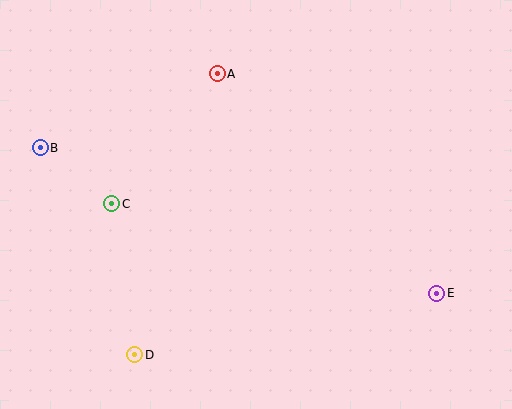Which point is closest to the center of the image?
Point A at (217, 74) is closest to the center.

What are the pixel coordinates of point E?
Point E is at (437, 293).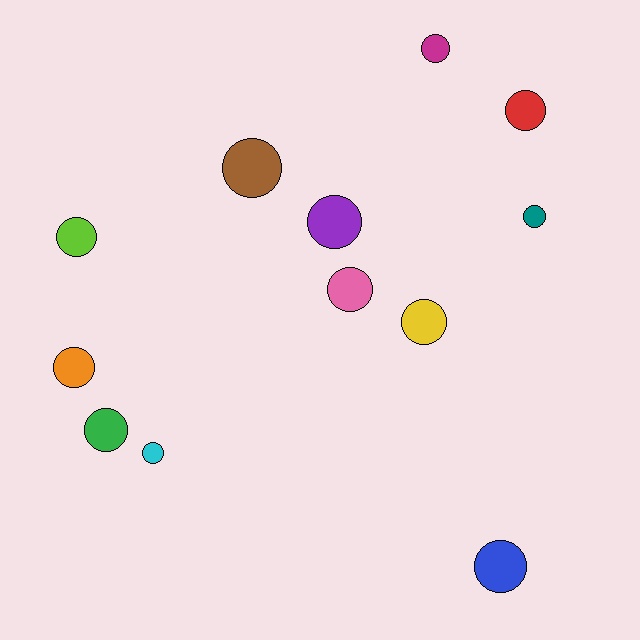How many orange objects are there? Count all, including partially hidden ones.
There is 1 orange object.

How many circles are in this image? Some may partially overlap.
There are 12 circles.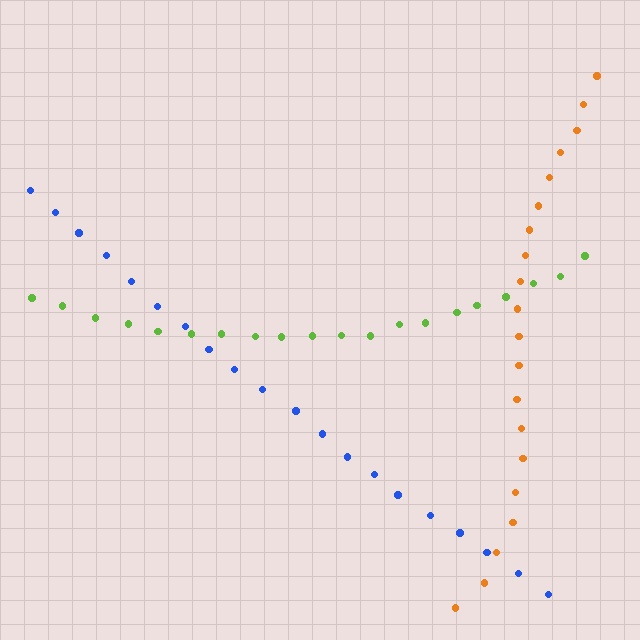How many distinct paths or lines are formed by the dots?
There are 3 distinct paths.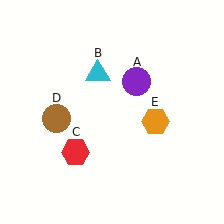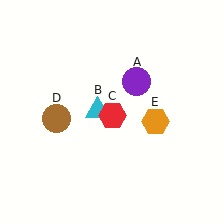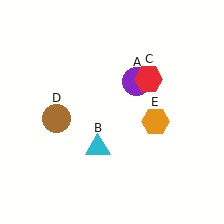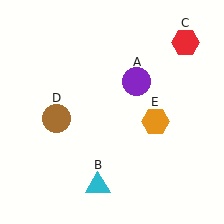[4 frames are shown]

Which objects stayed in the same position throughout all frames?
Purple circle (object A) and brown circle (object D) and orange hexagon (object E) remained stationary.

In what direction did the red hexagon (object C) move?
The red hexagon (object C) moved up and to the right.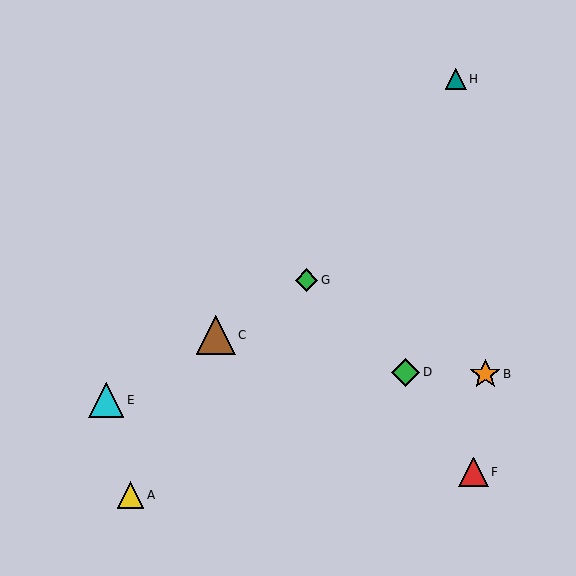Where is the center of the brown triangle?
The center of the brown triangle is at (216, 335).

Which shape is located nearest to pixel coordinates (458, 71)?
The teal triangle (labeled H) at (456, 79) is nearest to that location.